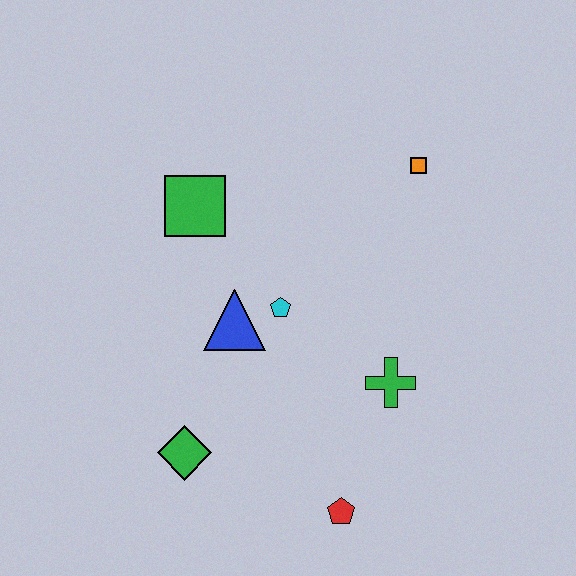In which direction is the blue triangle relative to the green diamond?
The blue triangle is above the green diamond.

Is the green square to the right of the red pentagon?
No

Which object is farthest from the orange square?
The green diamond is farthest from the orange square.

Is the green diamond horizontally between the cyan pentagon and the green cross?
No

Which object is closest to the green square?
The blue triangle is closest to the green square.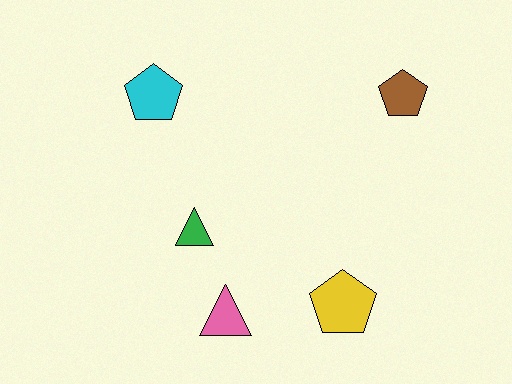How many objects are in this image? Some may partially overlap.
There are 5 objects.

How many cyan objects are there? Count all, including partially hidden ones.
There is 1 cyan object.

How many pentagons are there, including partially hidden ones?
There are 3 pentagons.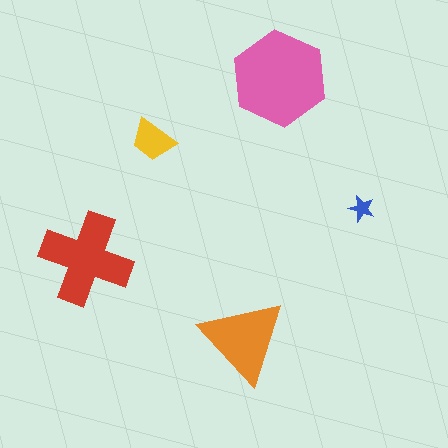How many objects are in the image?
There are 5 objects in the image.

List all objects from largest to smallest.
The pink hexagon, the red cross, the orange triangle, the yellow trapezoid, the blue star.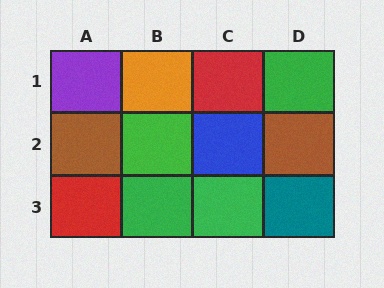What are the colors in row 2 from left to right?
Brown, green, blue, brown.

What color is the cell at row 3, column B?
Green.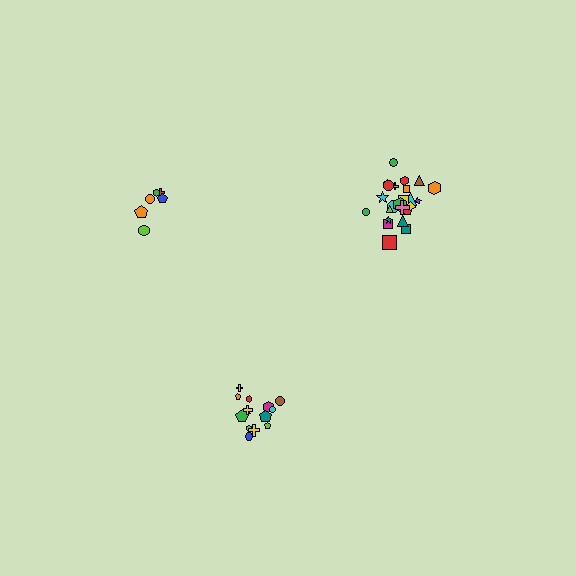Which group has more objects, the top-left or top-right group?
The top-right group.